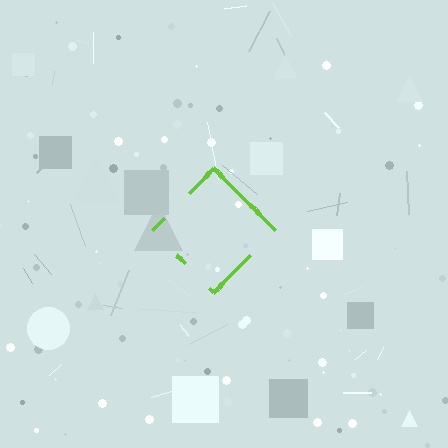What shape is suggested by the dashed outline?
The dashed outline suggests a diamond.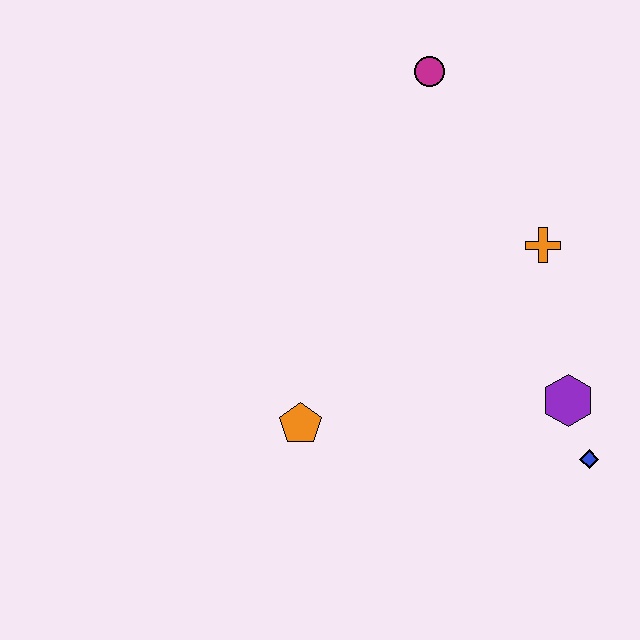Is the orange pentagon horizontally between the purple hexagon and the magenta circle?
No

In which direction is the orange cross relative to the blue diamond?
The orange cross is above the blue diamond.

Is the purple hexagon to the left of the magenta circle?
No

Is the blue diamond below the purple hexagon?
Yes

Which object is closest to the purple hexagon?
The blue diamond is closest to the purple hexagon.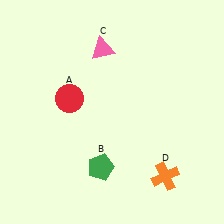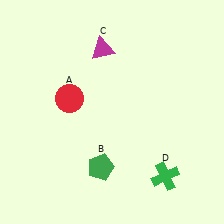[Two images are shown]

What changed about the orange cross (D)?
In Image 1, D is orange. In Image 2, it changed to green.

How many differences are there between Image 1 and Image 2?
There are 2 differences between the two images.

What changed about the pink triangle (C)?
In Image 1, C is pink. In Image 2, it changed to magenta.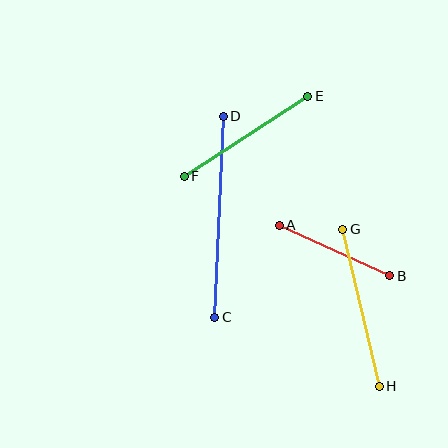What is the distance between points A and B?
The distance is approximately 122 pixels.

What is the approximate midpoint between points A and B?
The midpoint is at approximately (334, 251) pixels.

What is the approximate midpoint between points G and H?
The midpoint is at approximately (361, 308) pixels.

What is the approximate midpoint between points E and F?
The midpoint is at approximately (246, 136) pixels.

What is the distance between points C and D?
The distance is approximately 201 pixels.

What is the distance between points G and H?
The distance is approximately 161 pixels.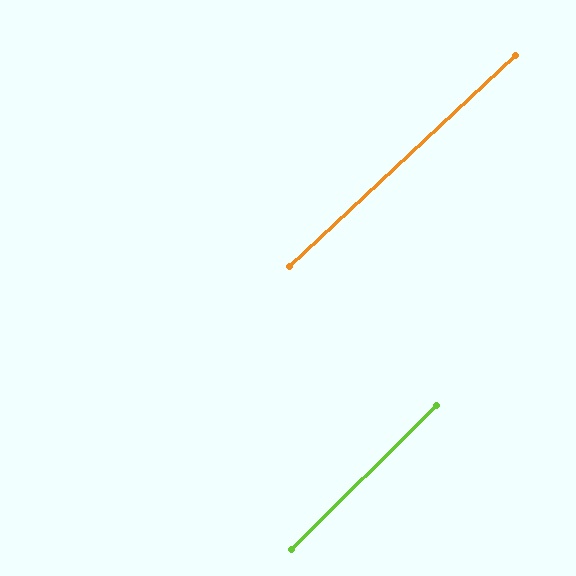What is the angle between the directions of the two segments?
Approximately 2 degrees.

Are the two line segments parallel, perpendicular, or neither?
Parallel — their directions differ by only 1.7°.